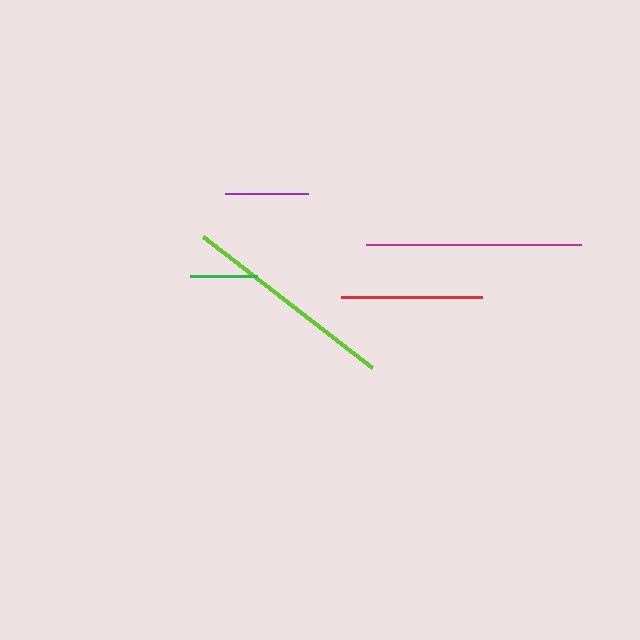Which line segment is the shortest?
The green line is the shortest at approximately 67 pixels.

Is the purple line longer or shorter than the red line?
The red line is longer than the purple line.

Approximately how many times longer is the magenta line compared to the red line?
The magenta line is approximately 1.5 times the length of the red line.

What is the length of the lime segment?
The lime segment is approximately 214 pixels long.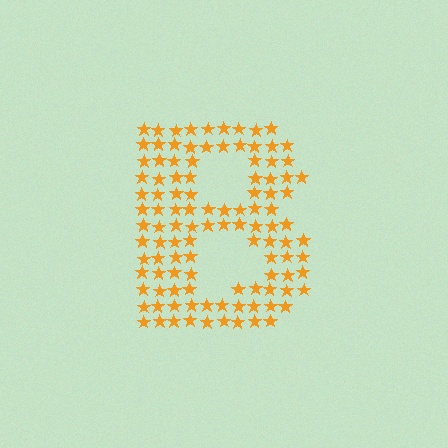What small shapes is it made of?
It is made of small stars.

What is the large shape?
The large shape is the letter B.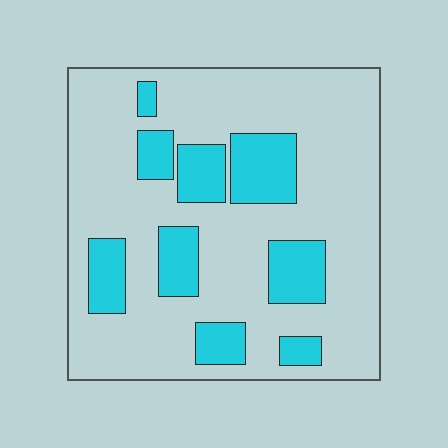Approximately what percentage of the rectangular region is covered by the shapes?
Approximately 25%.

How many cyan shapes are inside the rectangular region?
9.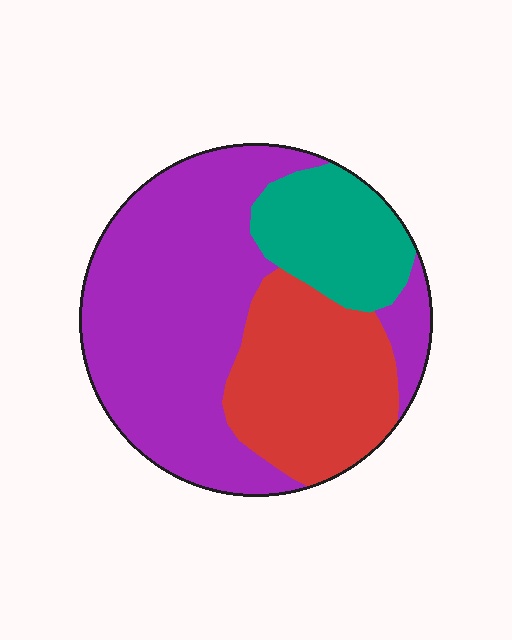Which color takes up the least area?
Teal, at roughly 15%.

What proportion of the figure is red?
Red takes up between a sixth and a third of the figure.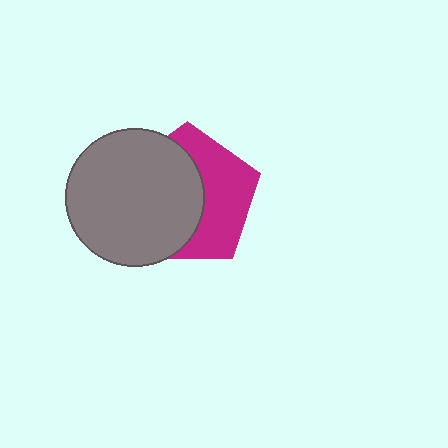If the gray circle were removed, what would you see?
You would see the complete magenta pentagon.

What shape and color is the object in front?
The object in front is a gray circle.